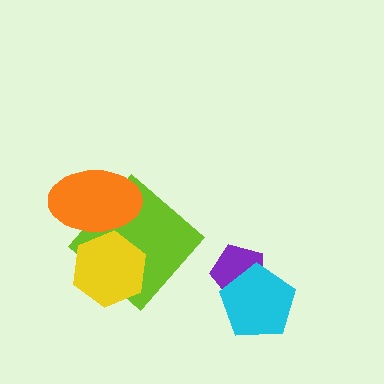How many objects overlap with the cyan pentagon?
1 object overlaps with the cyan pentagon.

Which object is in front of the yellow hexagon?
The orange ellipse is in front of the yellow hexagon.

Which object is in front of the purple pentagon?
The cyan pentagon is in front of the purple pentagon.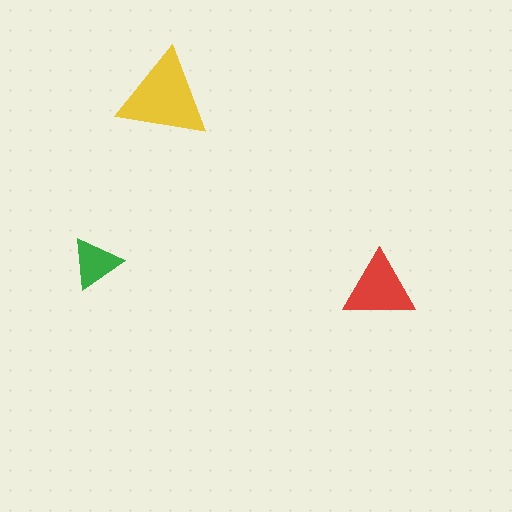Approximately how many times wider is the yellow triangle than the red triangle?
About 1.5 times wider.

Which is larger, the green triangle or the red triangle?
The red one.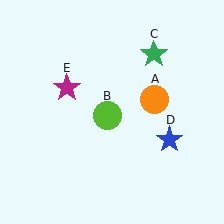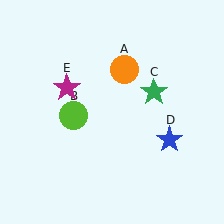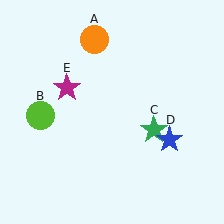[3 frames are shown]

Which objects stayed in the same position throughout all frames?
Blue star (object D) and magenta star (object E) remained stationary.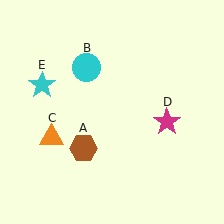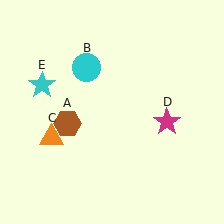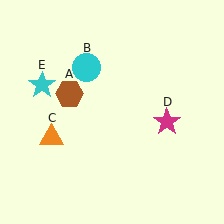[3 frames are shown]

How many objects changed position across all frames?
1 object changed position: brown hexagon (object A).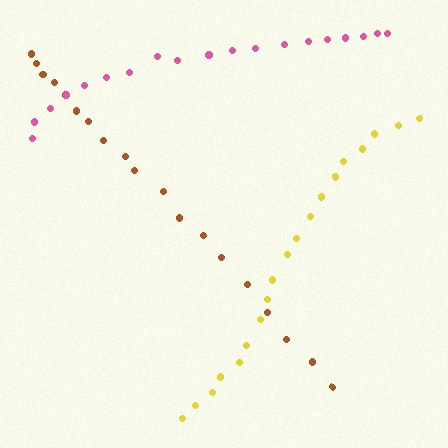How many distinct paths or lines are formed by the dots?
There are 3 distinct paths.